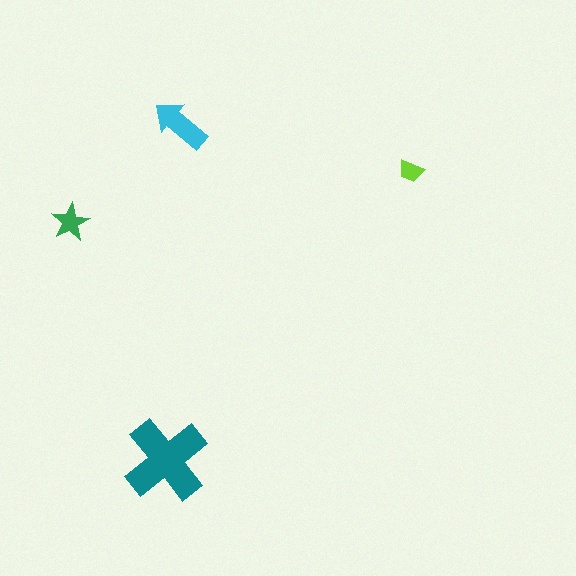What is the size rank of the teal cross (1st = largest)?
1st.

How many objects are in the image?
There are 4 objects in the image.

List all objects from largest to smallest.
The teal cross, the cyan arrow, the green star, the lime trapezoid.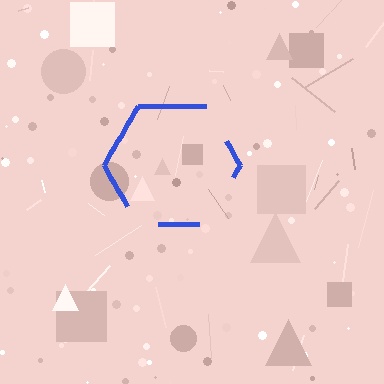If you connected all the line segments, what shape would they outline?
They would outline a hexagon.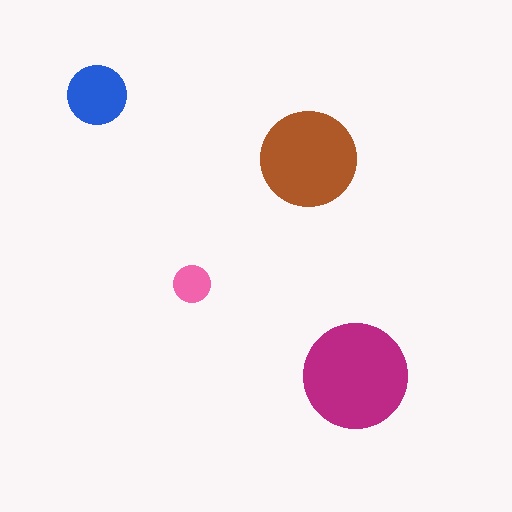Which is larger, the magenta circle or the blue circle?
The magenta one.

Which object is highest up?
The blue circle is topmost.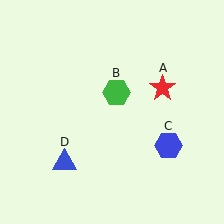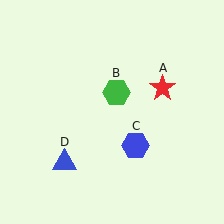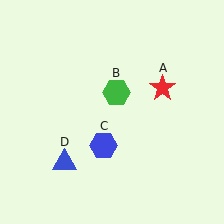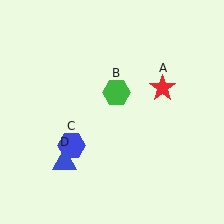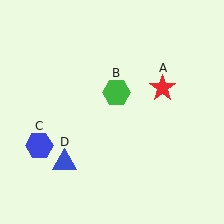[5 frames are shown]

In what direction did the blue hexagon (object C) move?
The blue hexagon (object C) moved left.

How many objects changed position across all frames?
1 object changed position: blue hexagon (object C).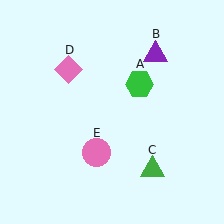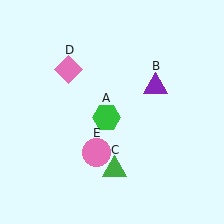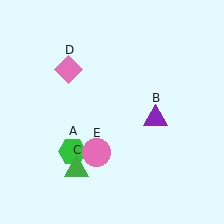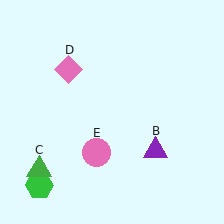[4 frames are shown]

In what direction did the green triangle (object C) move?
The green triangle (object C) moved left.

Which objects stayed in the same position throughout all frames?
Pink diamond (object D) and pink circle (object E) remained stationary.